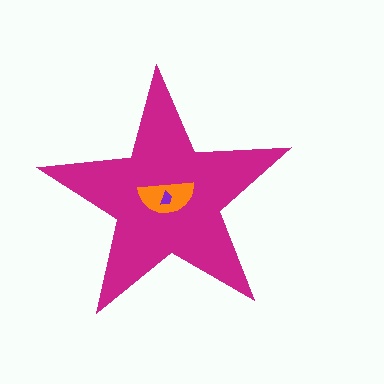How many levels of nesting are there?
3.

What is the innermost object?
The purple trapezoid.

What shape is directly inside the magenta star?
The orange semicircle.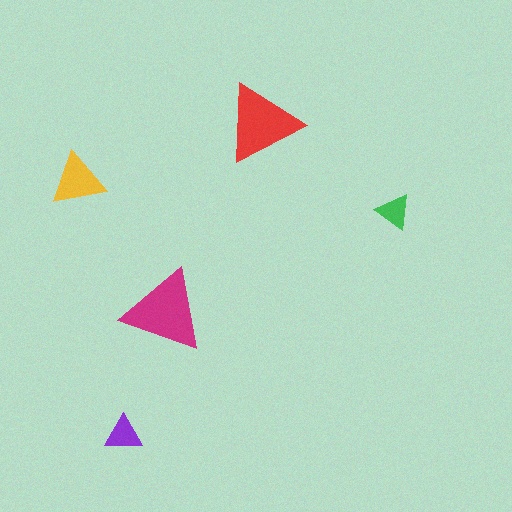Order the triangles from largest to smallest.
the magenta one, the red one, the yellow one, the purple one, the green one.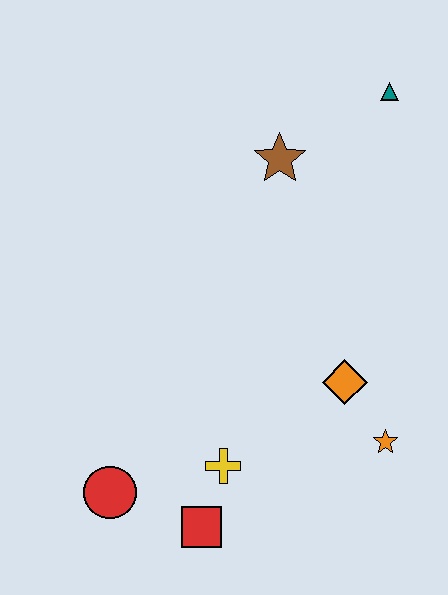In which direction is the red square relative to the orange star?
The red square is to the left of the orange star.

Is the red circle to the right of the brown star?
No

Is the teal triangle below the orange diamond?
No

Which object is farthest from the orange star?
The teal triangle is farthest from the orange star.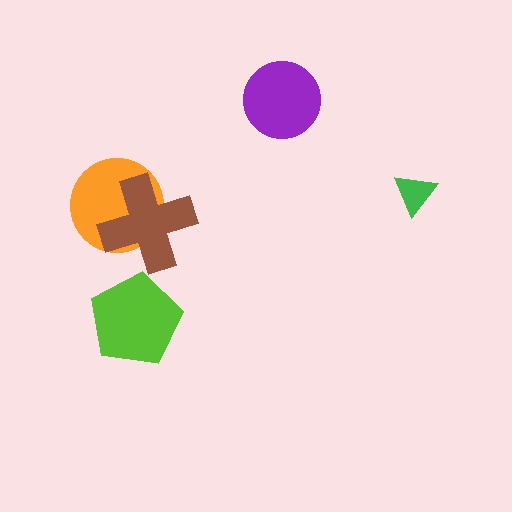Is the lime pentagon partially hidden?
No, no other shape covers it.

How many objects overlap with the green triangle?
0 objects overlap with the green triangle.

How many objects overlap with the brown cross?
1 object overlaps with the brown cross.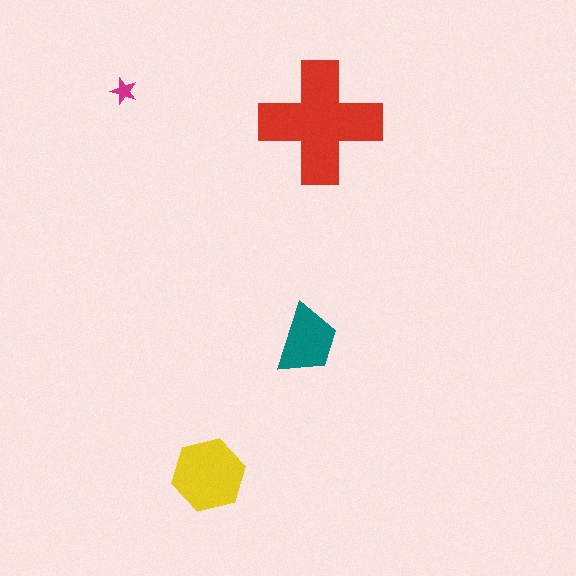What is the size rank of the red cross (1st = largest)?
1st.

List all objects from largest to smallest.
The red cross, the yellow hexagon, the teal trapezoid, the magenta star.